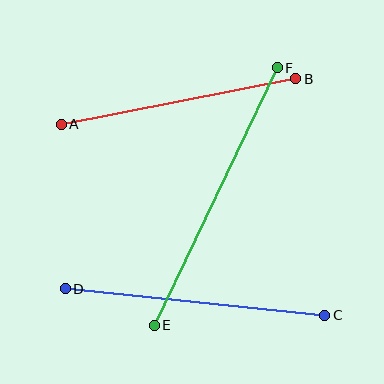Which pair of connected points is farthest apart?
Points E and F are farthest apart.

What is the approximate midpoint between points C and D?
The midpoint is at approximately (195, 302) pixels.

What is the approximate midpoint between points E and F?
The midpoint is at approximately (216, 197) pixels.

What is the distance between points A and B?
The distance is approximately 239 pixels.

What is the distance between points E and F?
The distance is approximately 285 pixels.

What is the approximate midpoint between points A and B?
The midpoint is at approximately (179, 102) pixels.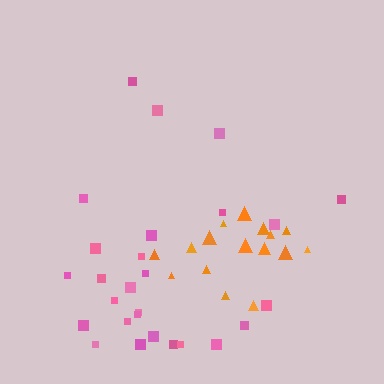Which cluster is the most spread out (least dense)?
Pink.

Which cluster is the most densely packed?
Orange.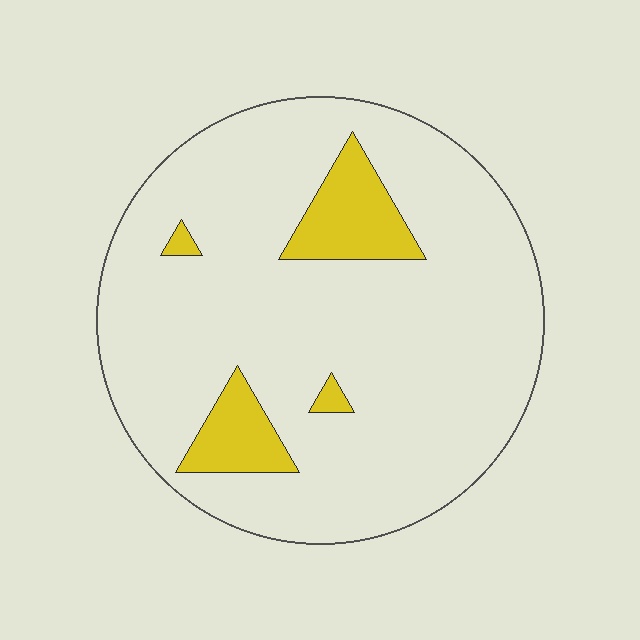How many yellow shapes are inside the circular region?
4.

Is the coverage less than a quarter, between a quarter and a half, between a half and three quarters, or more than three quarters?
Less than a quarter.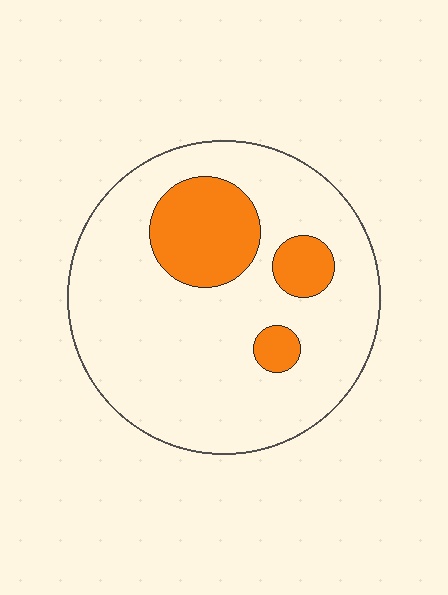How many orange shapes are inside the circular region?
3.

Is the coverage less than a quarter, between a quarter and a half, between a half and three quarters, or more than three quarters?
Less than a quarter.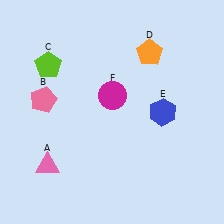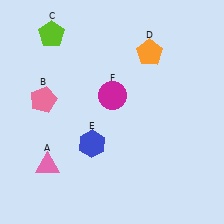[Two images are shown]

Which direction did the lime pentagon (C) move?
The lime pentagon (C) moved up.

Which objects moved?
The objects that moved are: the lime pentagon (C), the blue hexagon (E).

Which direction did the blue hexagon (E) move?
The blue hexagon (E) moved left.